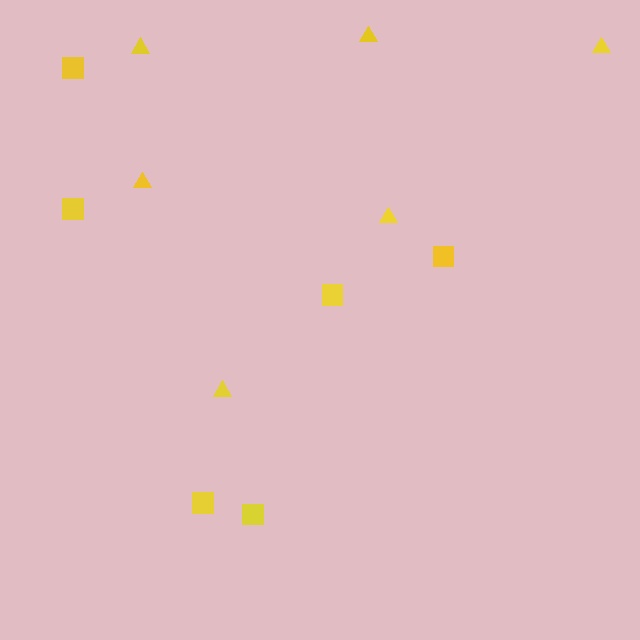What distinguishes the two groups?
There are 2 groups: one group of squares (6) and one group of triangles (6).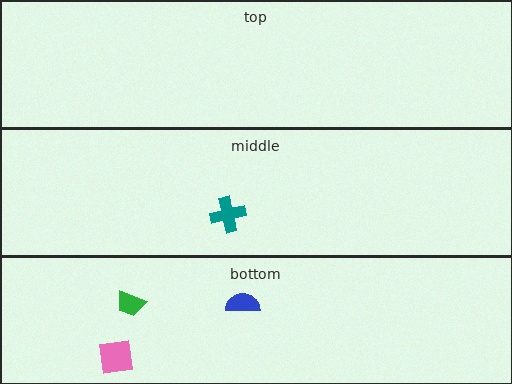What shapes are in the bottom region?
The pink square, the green trapezoid, the blue semicircle.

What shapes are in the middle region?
The teal cross.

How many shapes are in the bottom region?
3.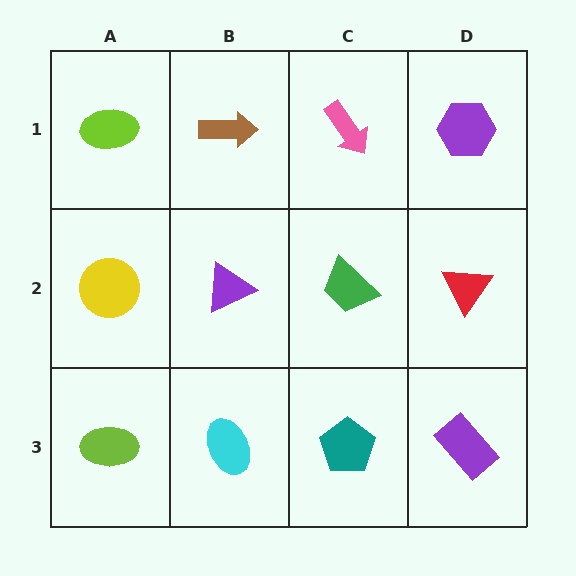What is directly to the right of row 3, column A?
A cyan ellipse.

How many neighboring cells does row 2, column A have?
3.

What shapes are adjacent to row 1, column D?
A red triangle (row 2, column D), a pink arrow (row 1, column C).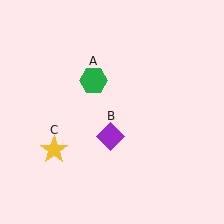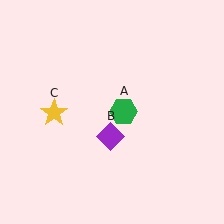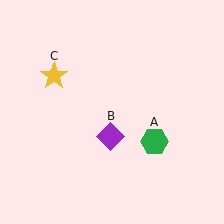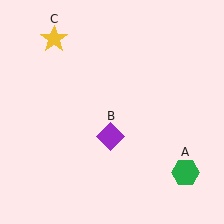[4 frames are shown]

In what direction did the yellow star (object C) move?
The yellow star (object C) moved up.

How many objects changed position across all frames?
2 objects changed position: green hexagon (object A), yellow star (object C).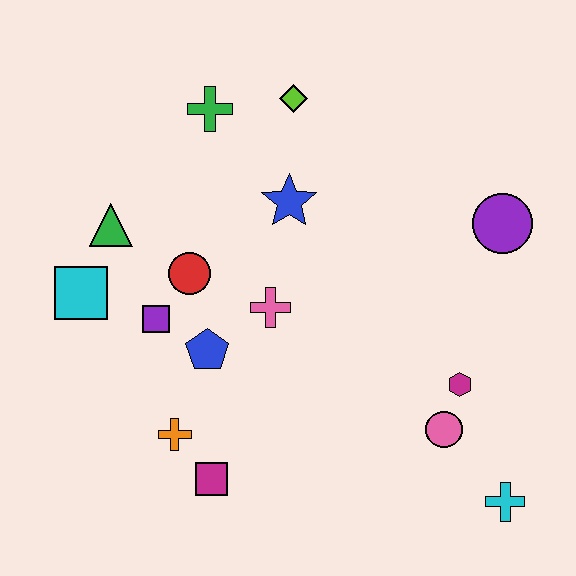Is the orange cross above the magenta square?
Yes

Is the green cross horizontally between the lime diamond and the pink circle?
No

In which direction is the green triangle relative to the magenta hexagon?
The green triangle is to the left of the magenta hexagon.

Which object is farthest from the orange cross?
The purple circle is farthest from the orange cross.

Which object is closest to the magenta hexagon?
The pink circle is closest to the magenta hexagon.